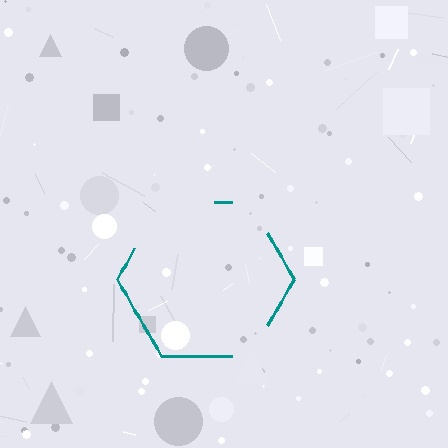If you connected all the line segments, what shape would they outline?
They would outline a hexagon.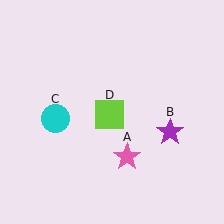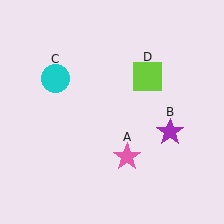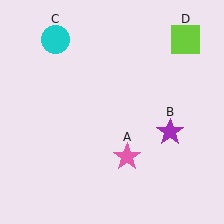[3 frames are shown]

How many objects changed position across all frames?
2 objects changed position: cyan circle (object C), lime square (object D).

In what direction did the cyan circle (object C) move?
The cyan circle (object C) moved up.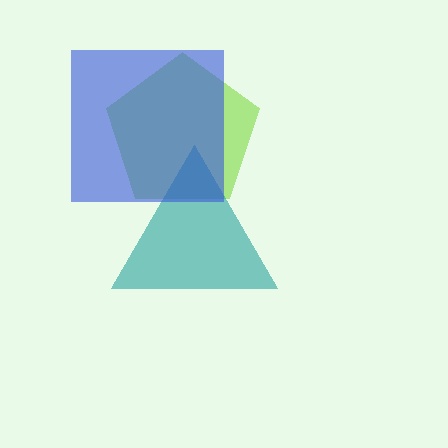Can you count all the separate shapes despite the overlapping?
Yes, there are 3 separate shapes.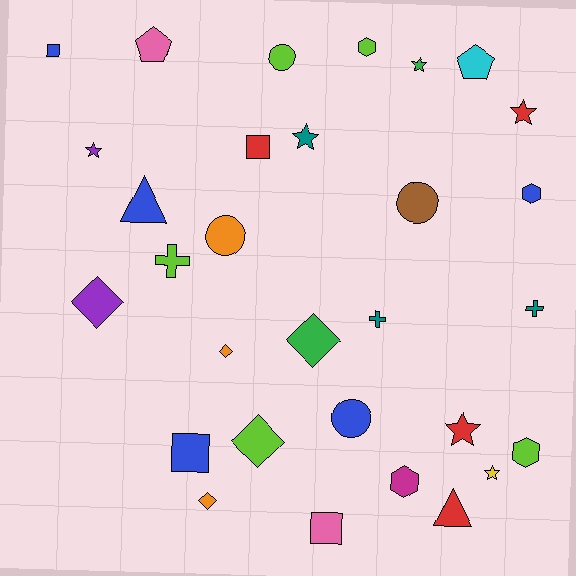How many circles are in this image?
There are 4 circles.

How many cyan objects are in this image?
There is 1 cyan object.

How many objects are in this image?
There are 30 objects.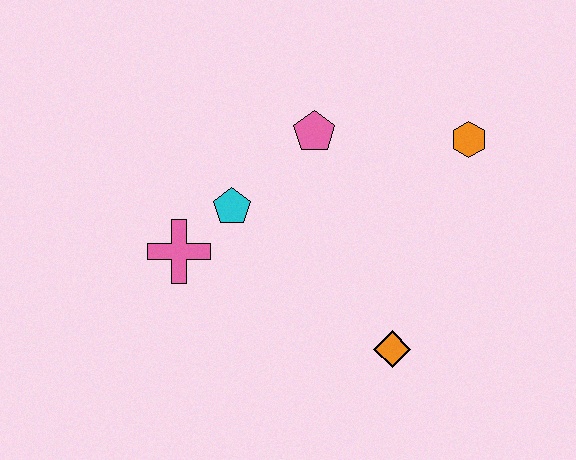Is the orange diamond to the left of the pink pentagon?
No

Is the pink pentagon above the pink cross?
Yes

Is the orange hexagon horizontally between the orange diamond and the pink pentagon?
No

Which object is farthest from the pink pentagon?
The orange diamond is farthest from the pink pentagon.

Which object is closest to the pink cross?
The cyan pentagon is closest to the pink cross.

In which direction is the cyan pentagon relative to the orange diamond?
The cyan pentagon is to the left of the orange diamond.